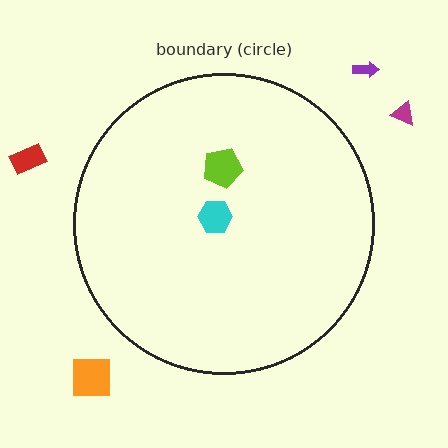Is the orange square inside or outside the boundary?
Outside.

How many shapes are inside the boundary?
2 inside, 4 outside.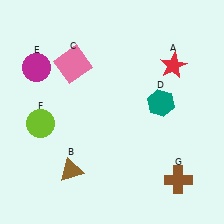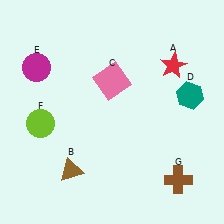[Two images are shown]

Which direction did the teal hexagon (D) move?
The teal hexagon (D) moved right.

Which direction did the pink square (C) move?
The pink square (C) moved right.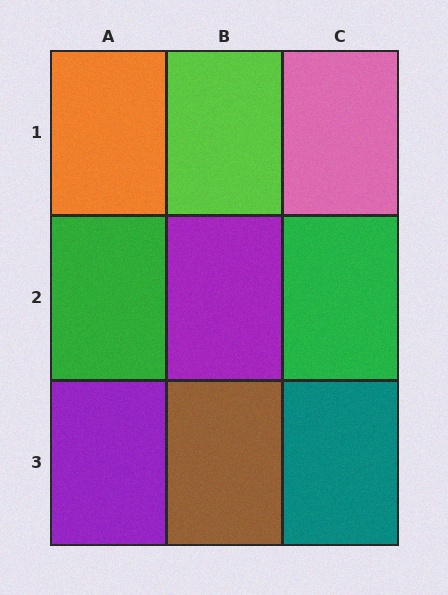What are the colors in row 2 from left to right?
Green, purple, green.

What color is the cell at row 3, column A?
Purple.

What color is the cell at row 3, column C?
Teal.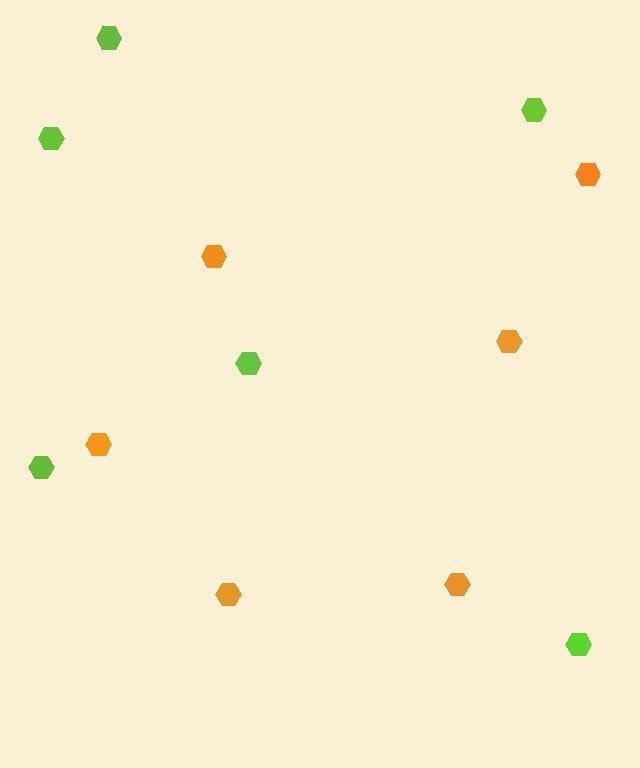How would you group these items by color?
There are 2 groups: one group of lime hexagons (6) and one group of orange hexagons (6).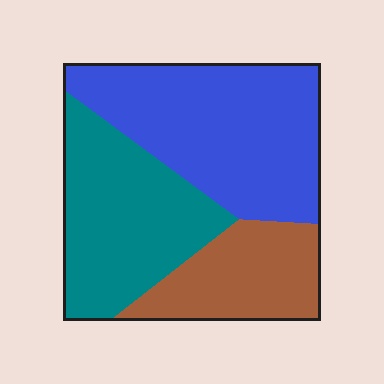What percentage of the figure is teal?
Teal takes up about one third (1/3) of the figure.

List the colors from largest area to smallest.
From largest to smallest: blue, teal, brown.